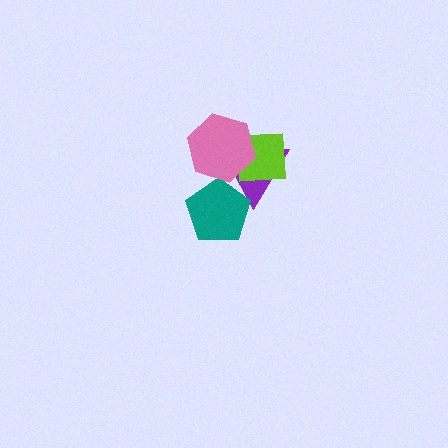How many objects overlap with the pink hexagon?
2 objects overlap with the pink hexagon.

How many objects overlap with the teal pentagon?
1 object overlaps with the teal pentagon.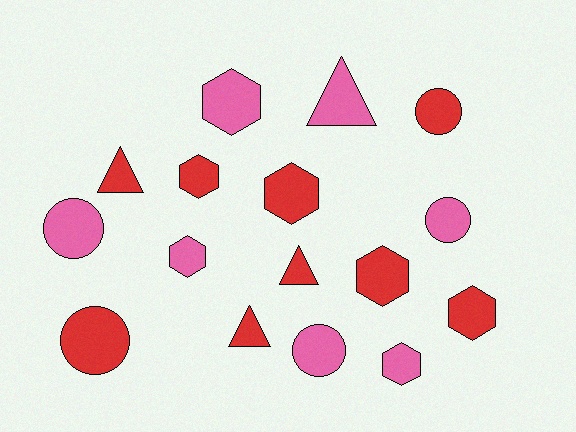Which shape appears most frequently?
Hexagon, with 7 objects.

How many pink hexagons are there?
There are 3 pink hexagons.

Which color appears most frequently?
Red, with 9 objects.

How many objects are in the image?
There are 16 objects.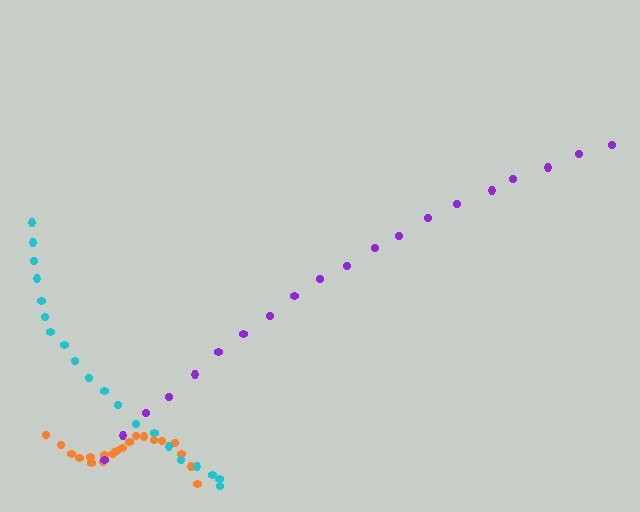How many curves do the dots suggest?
There are 3 distinct paths.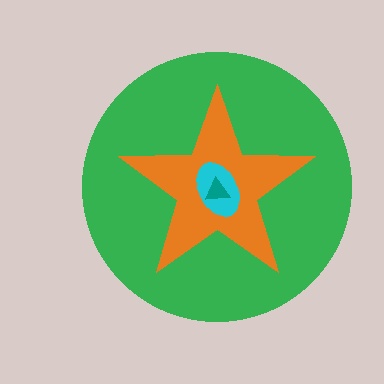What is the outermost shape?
The green circle.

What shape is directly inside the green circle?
The orange star.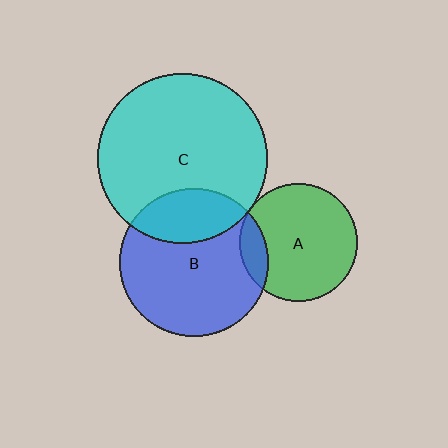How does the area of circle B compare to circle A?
Approximately 1.6 times.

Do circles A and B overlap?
Yes.